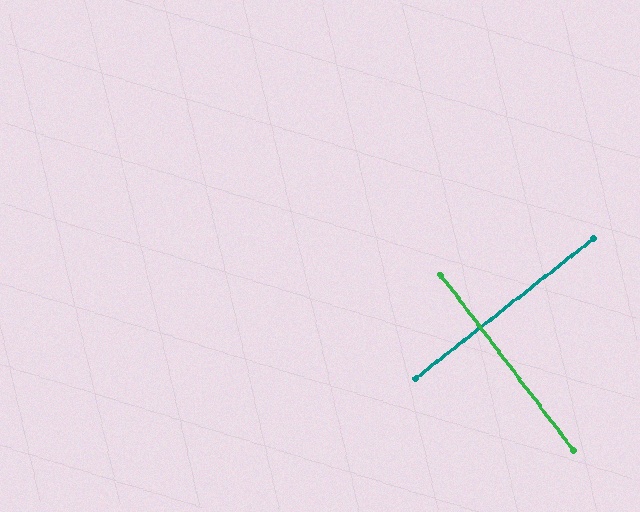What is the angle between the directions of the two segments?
Approximately 89 degrees.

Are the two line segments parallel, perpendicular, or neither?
Perpendicular — they meet at approximately 89°.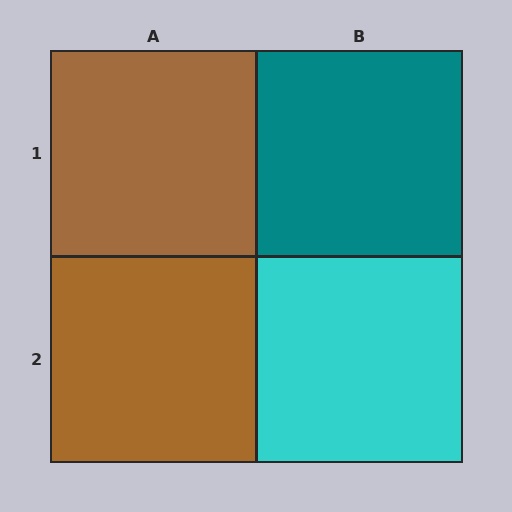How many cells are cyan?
1 cell is cyan.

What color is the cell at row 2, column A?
Brown.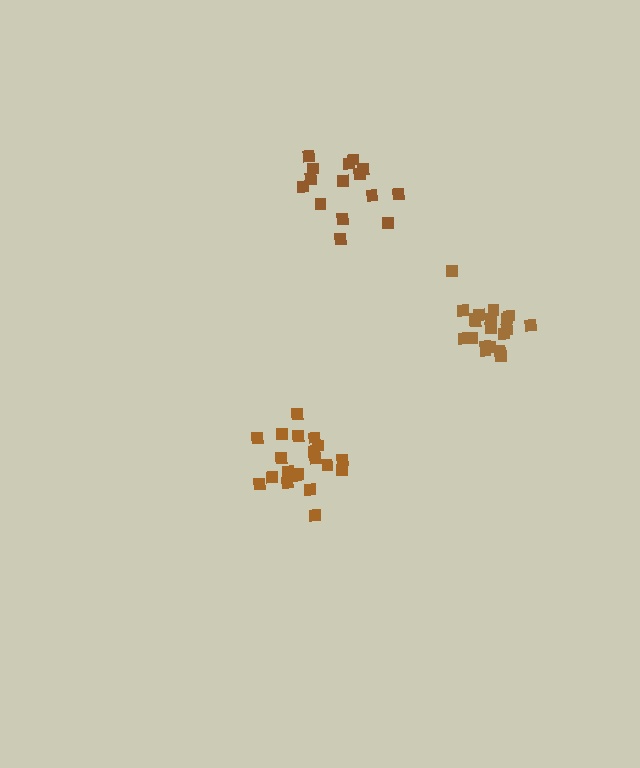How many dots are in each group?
Group 1: 21 dots, Group 2: 21 dots, Group 3: 15 dots (57 total).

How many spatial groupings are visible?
There are 3 spatial groupings.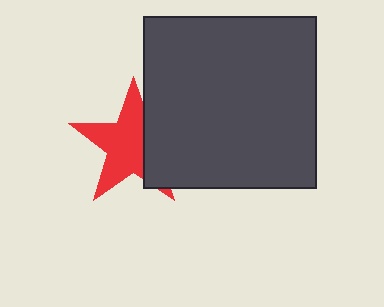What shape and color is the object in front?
The object in front is a dark gray square.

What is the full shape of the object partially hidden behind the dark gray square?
The partially hidden object is a red star.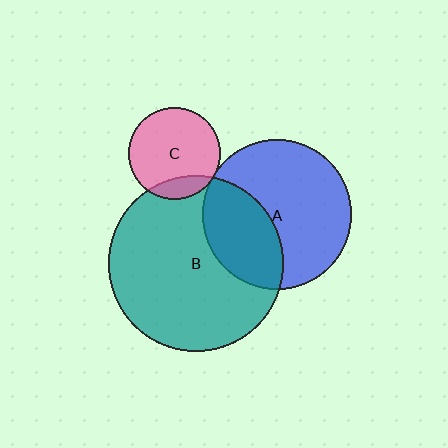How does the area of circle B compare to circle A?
Approximately 1.4 times.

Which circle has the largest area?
Circle B (teal).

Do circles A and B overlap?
Yes.